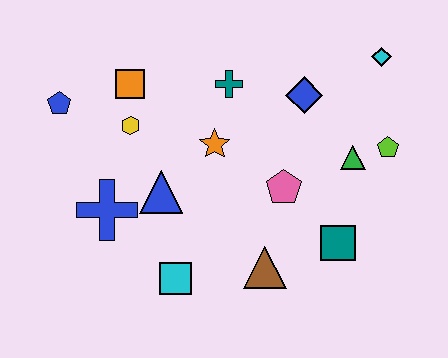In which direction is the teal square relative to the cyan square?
The teal square is to the right of the cyan square.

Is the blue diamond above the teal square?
Yes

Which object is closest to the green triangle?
The lime pentagon is closest to the green triangle.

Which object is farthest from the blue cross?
The cyan diamond is farthest from the blue cross.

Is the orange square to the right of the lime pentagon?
No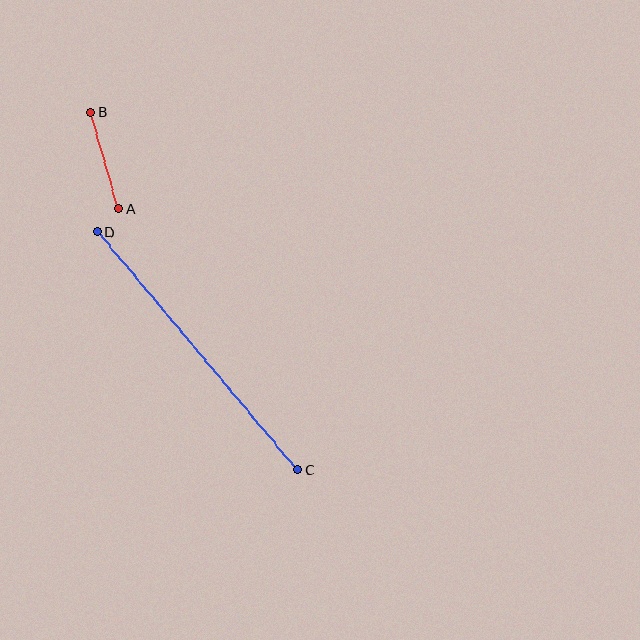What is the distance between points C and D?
The distance is approximately 311 pixels.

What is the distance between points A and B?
The distance is approximately 100 pixels.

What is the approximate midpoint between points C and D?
The midpoint is at approximately (197, 351) pixels.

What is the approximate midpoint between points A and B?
The midpoint is at approximately (105, 160) pixels.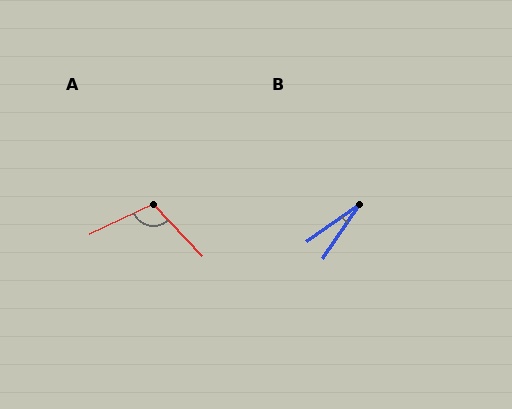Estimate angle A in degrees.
Approximately 109 degrees.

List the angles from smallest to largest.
B (21°), A (109°).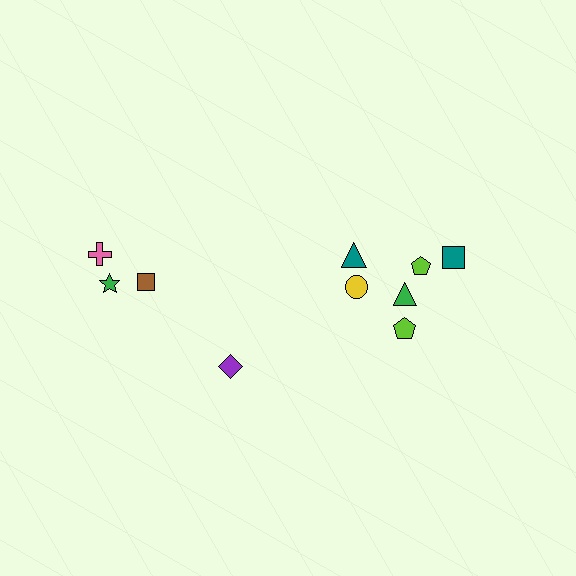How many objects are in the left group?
There are 4 objects.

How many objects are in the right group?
There are 6 objects.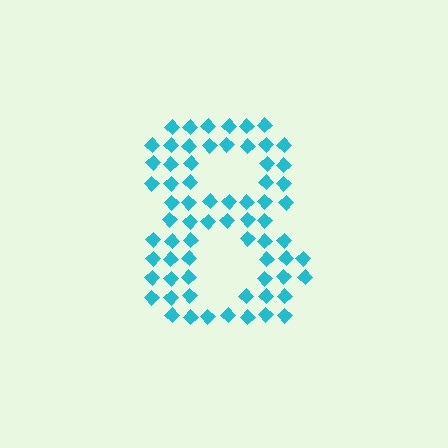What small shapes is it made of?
It is made of small diamonds.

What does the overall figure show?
The overall figure shows the digit 8.